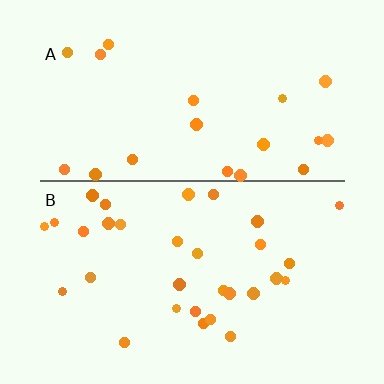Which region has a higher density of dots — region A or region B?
B (the bottom).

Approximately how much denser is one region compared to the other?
Approximately 1.6× — region B over region A.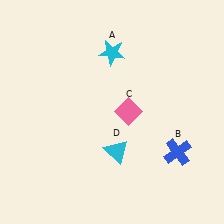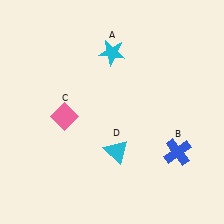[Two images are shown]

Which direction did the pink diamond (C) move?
The pink diamond (C) moved left.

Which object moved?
The pink diamond (C) moved left.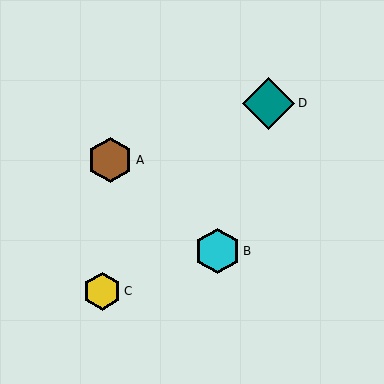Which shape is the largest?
The teal diamond (labeled D) is the largest.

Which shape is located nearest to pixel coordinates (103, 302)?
The yellow hexagon (labeled C) at (102, 291) is nearest to that location.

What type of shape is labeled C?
Shape C is a yellow hexagon.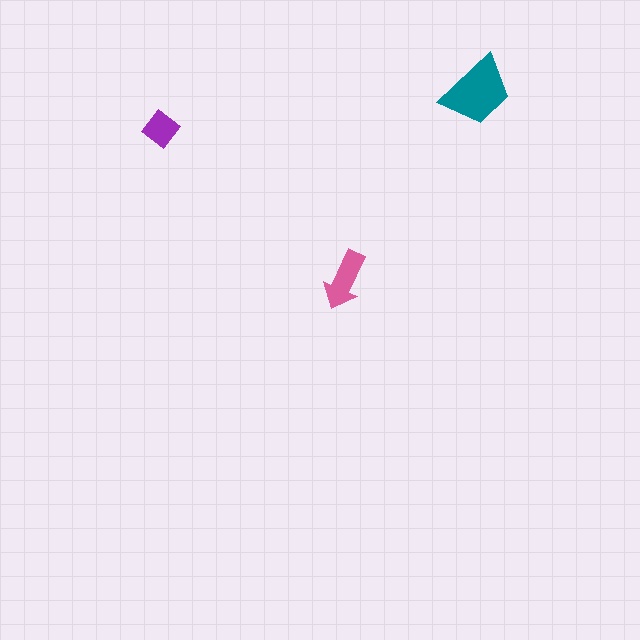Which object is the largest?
The teal trapezoid.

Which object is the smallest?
The purple diamond.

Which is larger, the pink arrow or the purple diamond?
The pink arrow.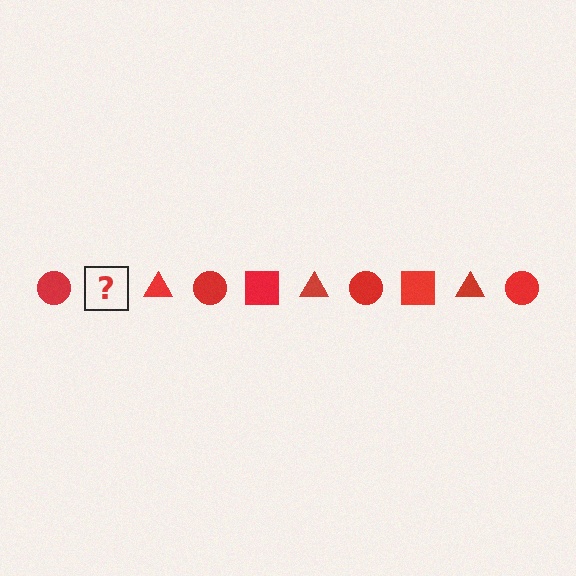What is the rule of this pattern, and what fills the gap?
The rule is that the pattern cycles through circle, square, triangle shapes in red. The gap should be filled with a red square.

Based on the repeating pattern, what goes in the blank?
The blank should be a red square.